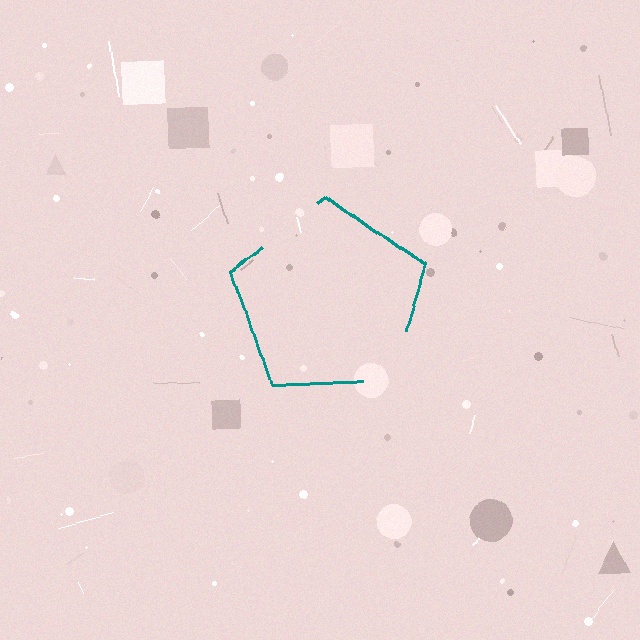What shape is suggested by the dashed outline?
The dashed outline suggests a pentagon.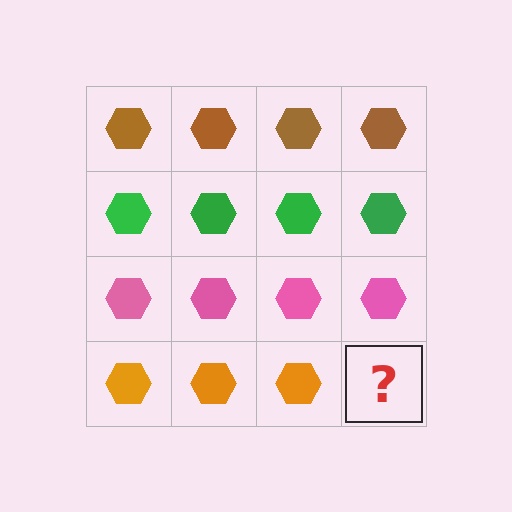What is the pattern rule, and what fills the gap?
The rule is that each row has a consistent color. The gap should be filled with an orange hexagon.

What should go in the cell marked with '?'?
The missing cell should contain an orange hexagon.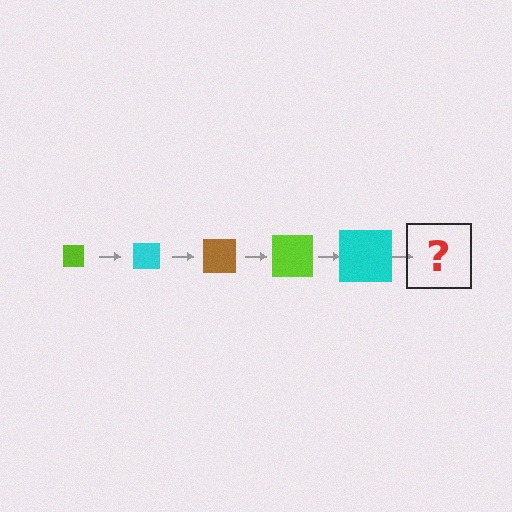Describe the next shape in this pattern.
It should be a brown square, larger than the previous one.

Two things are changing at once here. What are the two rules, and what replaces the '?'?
The two rules are that the square grows larger each step and the color cycles through lime, cyan, and brown. The '?' should be a brown square, larger than the previous one.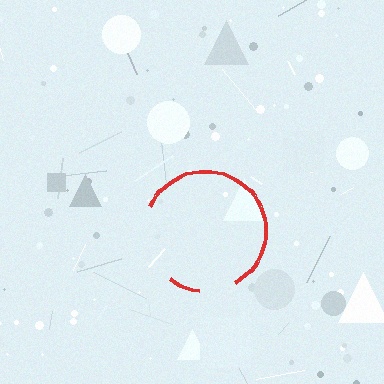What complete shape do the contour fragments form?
The contour fragments form a circle.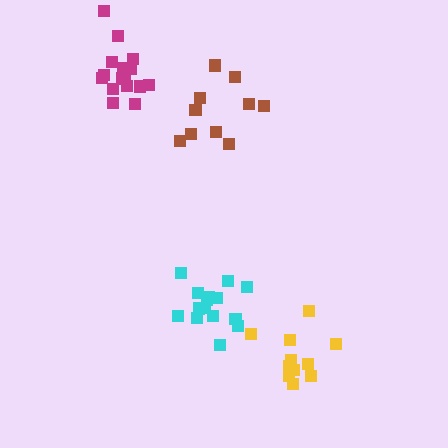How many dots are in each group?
Group 1: 11 dots, Group 2: 10 dots, Group 3: 15 dots, Group 4: 16 dots (52 total).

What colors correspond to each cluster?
The clusters are colored: yellow, brown, cyan, magenta.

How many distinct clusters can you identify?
There are 4 distinct clusters.